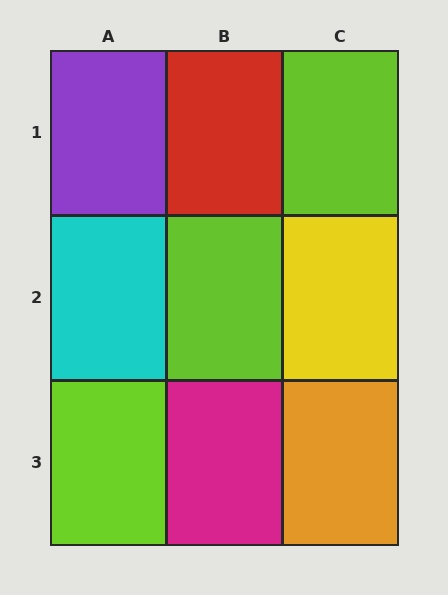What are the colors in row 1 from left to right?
Purple, red, lime.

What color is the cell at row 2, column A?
Cyan.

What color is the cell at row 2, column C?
Yellow.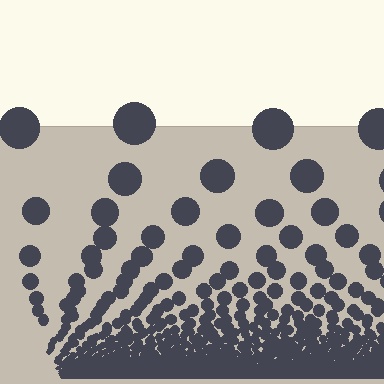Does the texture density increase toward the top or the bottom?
Density increases toward the bottom.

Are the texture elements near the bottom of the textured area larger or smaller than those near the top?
Smaller. The gradient is inverted — elements near the bottom are smaller and denser.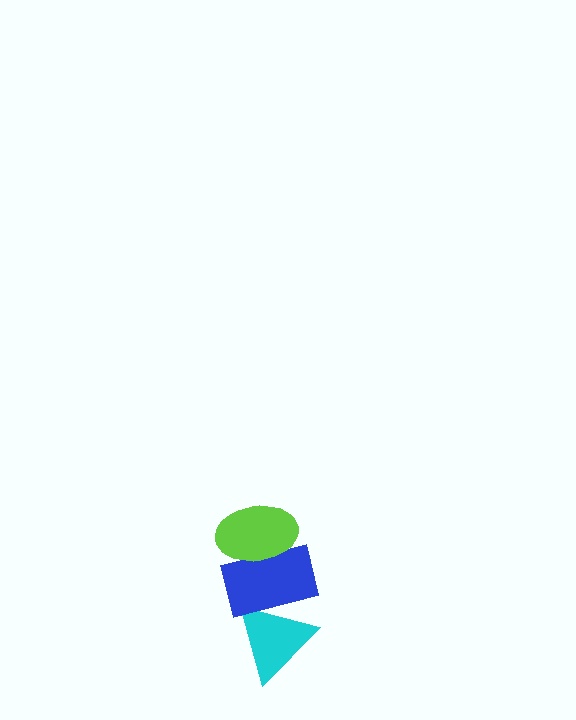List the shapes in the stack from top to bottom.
From top to bottom: the lime ellipse, the blue rectangle, the cyan triangle.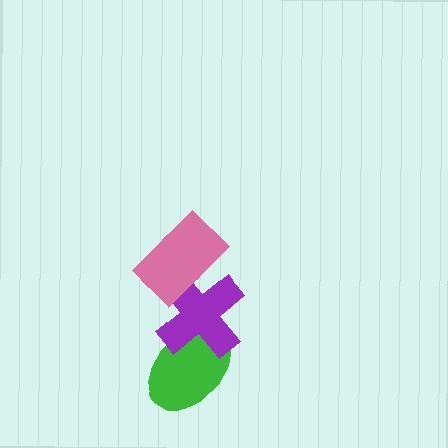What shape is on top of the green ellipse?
The purple cross is on top of the green ellipse.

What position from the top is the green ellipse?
The green ellipse is 3rd from the top.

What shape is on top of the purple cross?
The pink rectangle is on top of the purple cross.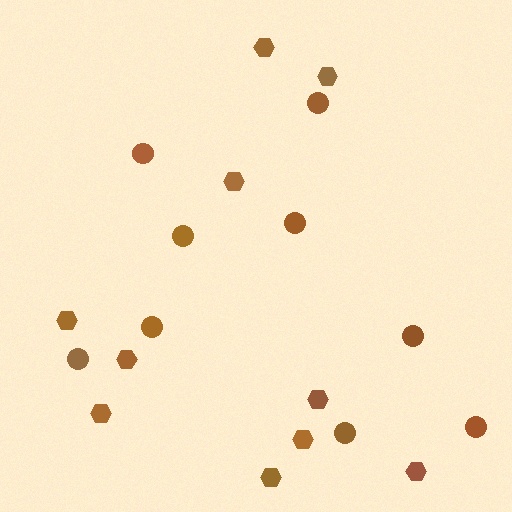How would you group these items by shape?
There are 2 groups: one group of circles (9) and one group of hexagons (10).